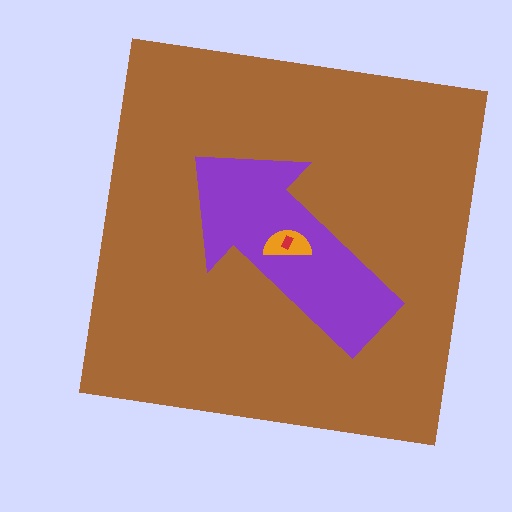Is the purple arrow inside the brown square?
Yes.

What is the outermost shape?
The brown square.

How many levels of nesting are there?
4.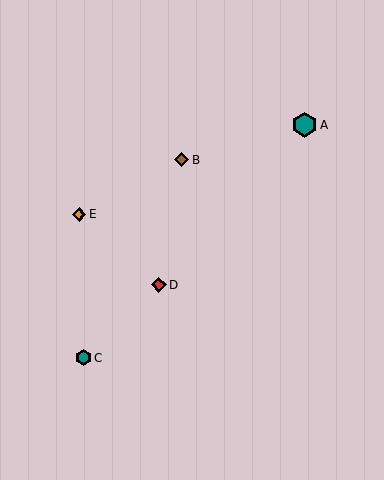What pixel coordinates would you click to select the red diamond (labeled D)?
Click at (159, 285) to select the red diamond D.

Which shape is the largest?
The teal hexagon (labeled A) is the largest.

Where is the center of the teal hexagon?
The center of the teal hexagon is at (83, 358).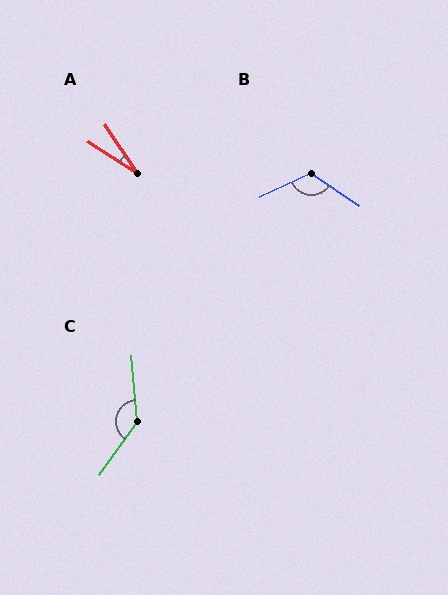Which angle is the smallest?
A, at approximately 23 degrees.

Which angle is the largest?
C, at approximately 139 degrees.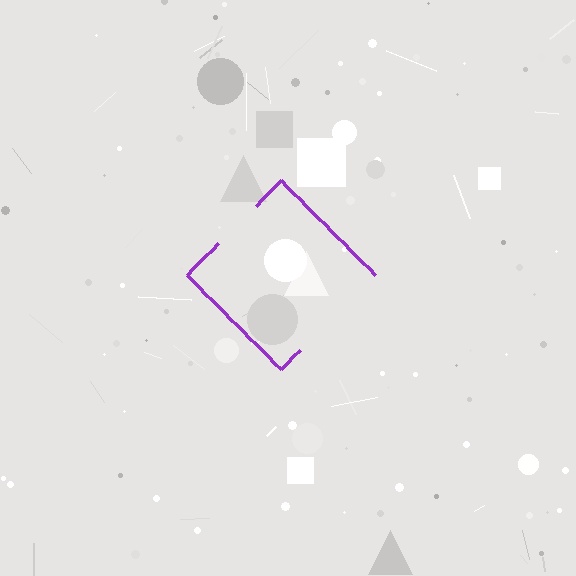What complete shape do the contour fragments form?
The contour fragments form a diamond.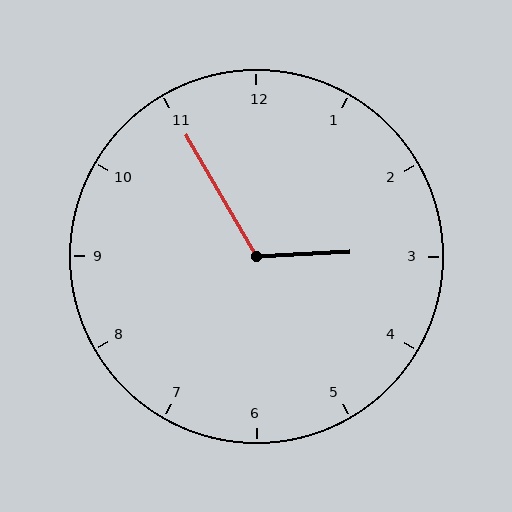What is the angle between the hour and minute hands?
Approximately 118 degrees.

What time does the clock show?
2:55.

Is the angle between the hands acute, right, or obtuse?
It is obtuse.